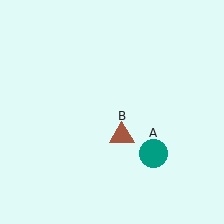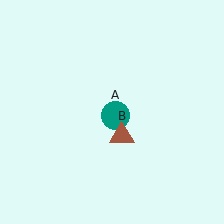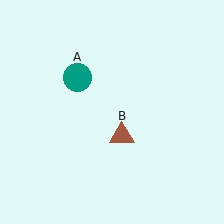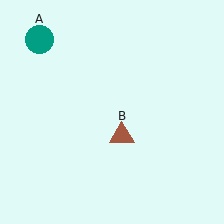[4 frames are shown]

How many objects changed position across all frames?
1 object changed position: teal circle (object A).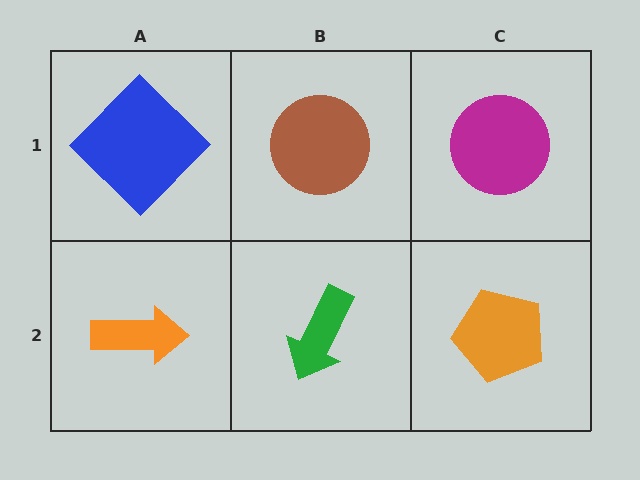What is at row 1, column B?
A brown circle.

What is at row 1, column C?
A magenta circle.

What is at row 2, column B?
A green arrow.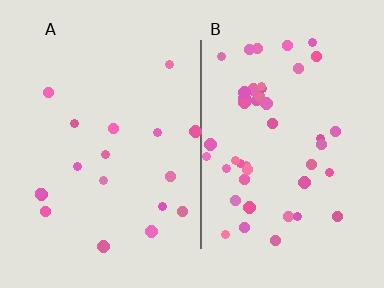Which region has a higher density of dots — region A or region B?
B (the right).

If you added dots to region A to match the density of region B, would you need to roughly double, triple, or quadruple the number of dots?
Approximately triple.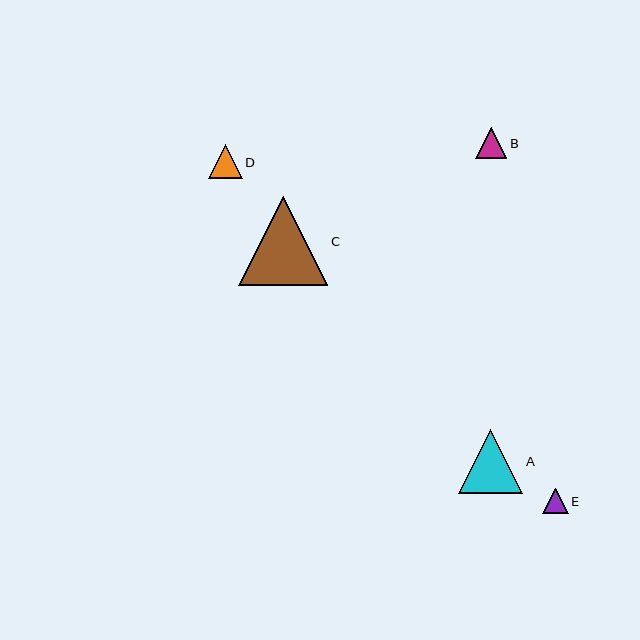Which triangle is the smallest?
Triangle E is the smallest with a size of approximately 25 pixels.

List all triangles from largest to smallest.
From largest to smallest: C, A, D, B, E.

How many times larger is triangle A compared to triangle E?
Triangle A is approximately 2.6 times the size of triangle E.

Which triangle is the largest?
Triangle C is the largest with a size of approximately 89 pixels.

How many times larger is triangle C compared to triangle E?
Triangle C is approximately 3.6 times the size of triangle E.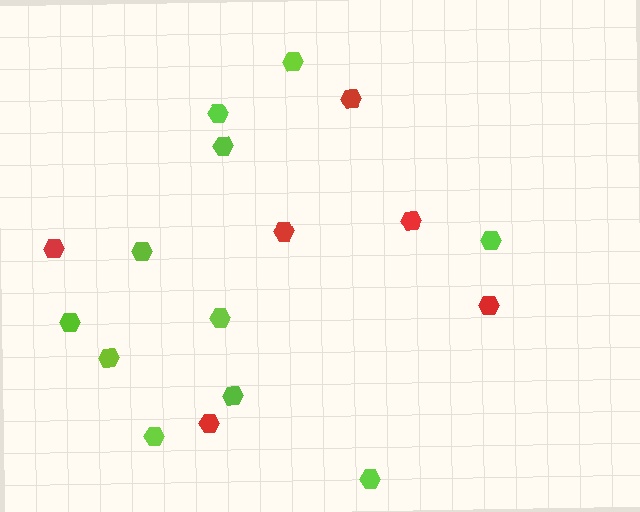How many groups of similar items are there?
There are 2 groups: one group of red hexagons (6) and one group of lime hexagons (11).